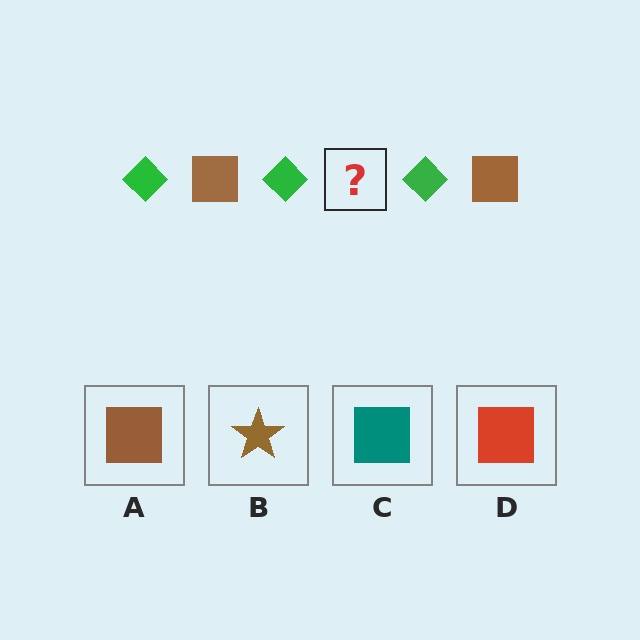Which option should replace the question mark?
Option A.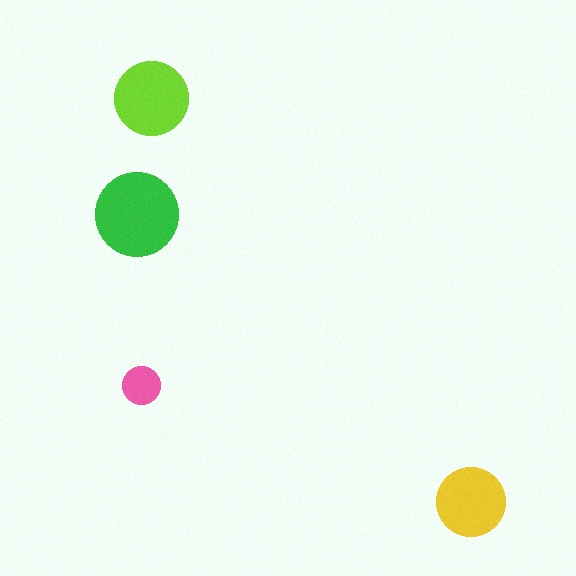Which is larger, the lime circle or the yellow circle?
The lime one.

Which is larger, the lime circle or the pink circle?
The lime one.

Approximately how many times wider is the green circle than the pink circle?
About 2 times wider.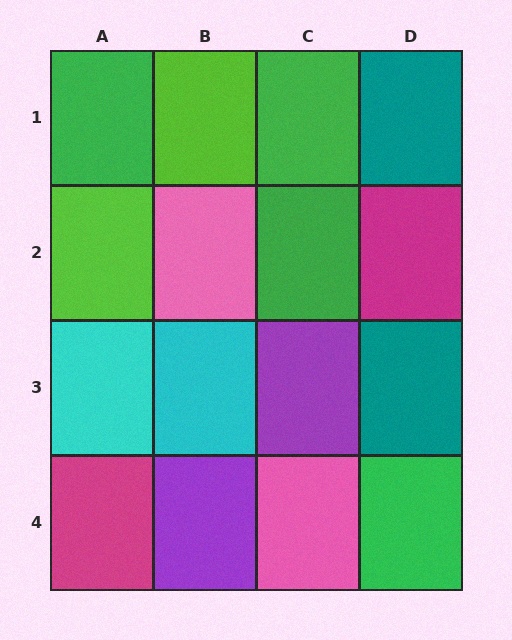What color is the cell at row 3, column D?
Teal.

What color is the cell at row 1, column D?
Teal.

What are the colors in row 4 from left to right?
Magenta, purple, pink, green.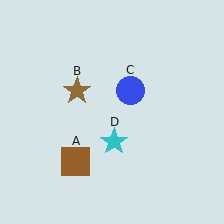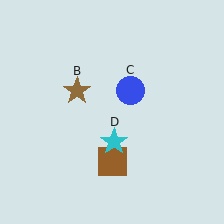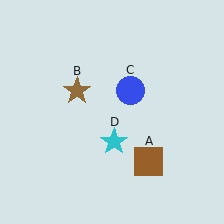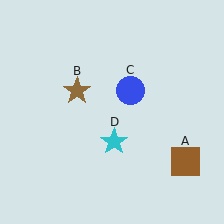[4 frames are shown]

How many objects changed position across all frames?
1 object changed position: brown square (object A).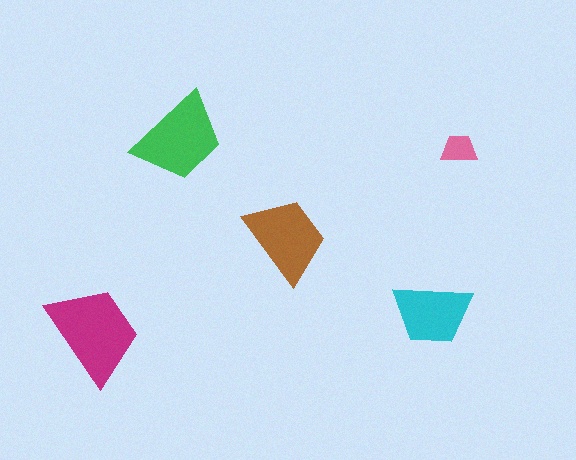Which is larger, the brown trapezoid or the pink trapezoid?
The brown one.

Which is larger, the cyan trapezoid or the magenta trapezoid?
The magenta one.